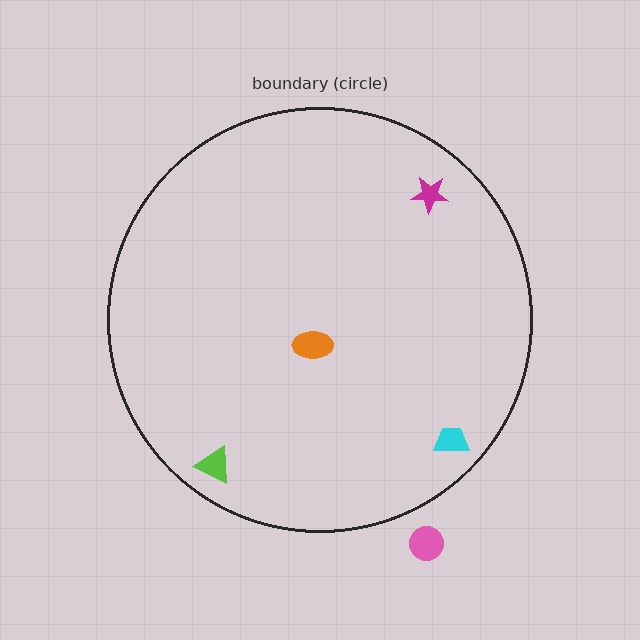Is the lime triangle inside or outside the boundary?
Inside.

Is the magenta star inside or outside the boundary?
Inside.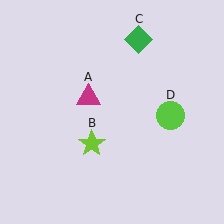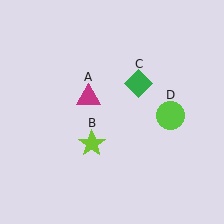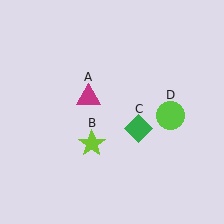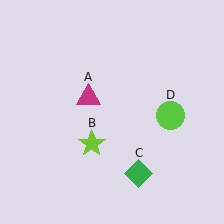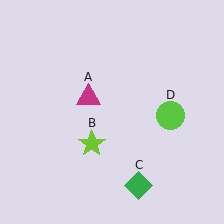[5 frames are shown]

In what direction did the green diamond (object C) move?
The green diamond (object C) moved down.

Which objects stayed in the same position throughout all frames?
Magenta triangle (object A) and lime star (object B) and lime circle (object D) remained stationary.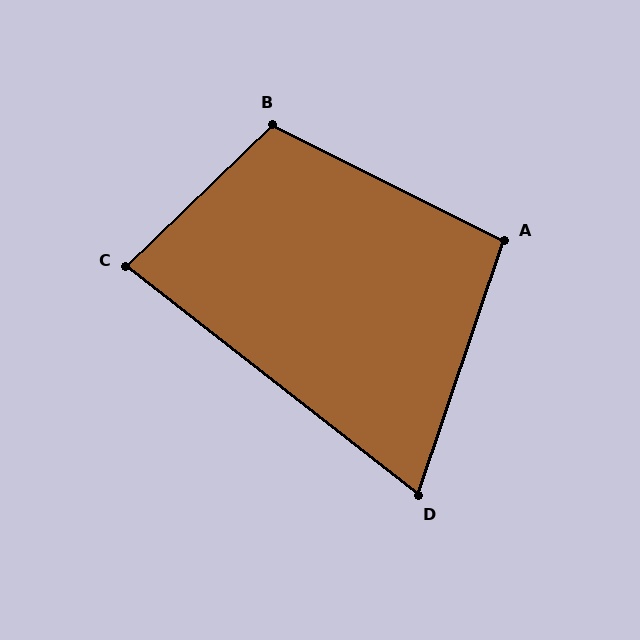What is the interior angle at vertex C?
Approximately 82 degrees (acute).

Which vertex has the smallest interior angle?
D, at approximately 71 degrees.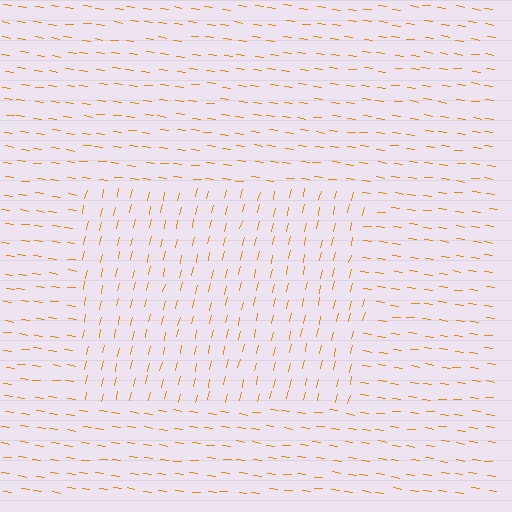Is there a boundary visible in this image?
Yes, there is a texture boundary formed by a change in line orientation.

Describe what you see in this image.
The image is filled with small orange line segments. A rectangle region in the image has lines oriented differently from the surrounding lines, creating a visible texture boundary.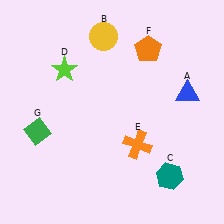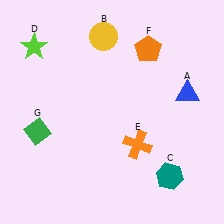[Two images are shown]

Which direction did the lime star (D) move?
The lime star (D) moved left.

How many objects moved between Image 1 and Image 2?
1 object moved between the two images.